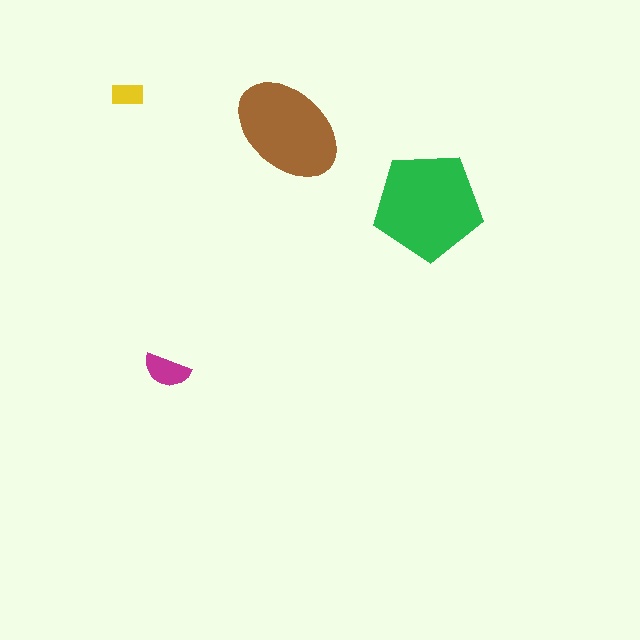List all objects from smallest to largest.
The yellow rectangle, the magenta semicircle, the brown ellipse, the green pentagon.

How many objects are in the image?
There are 4 objects in the image.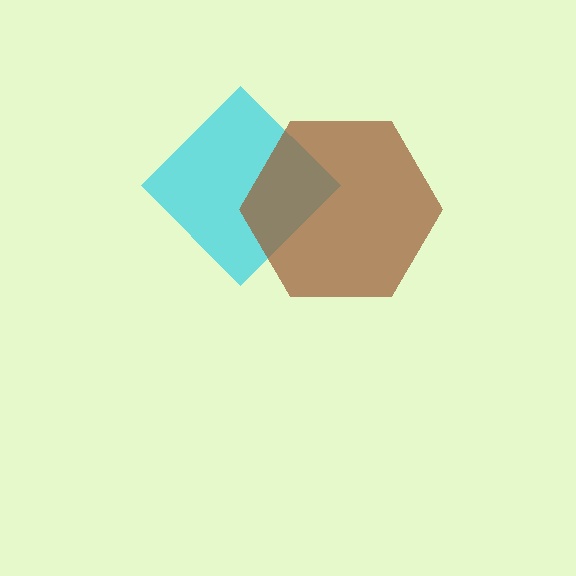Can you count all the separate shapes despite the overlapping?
Yes, there are 2 separate shapes.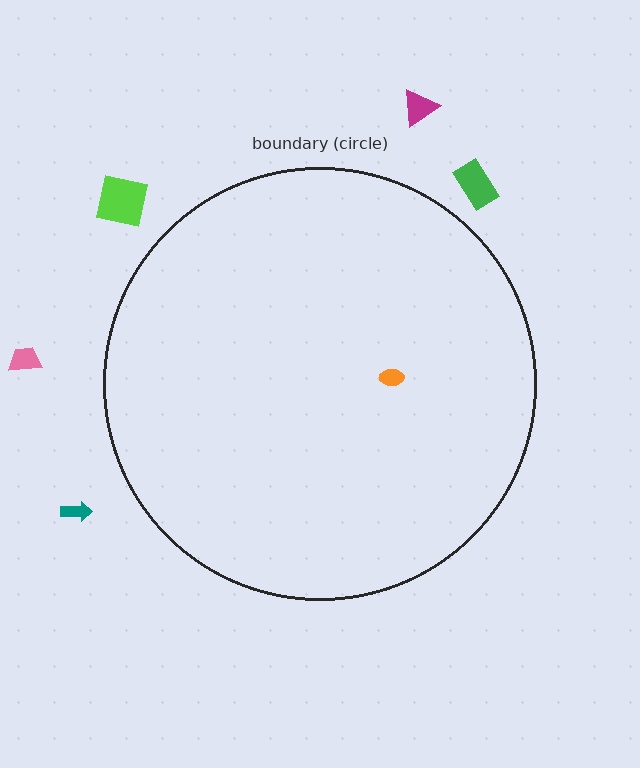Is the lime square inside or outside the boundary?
Outside.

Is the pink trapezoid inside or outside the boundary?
Outside.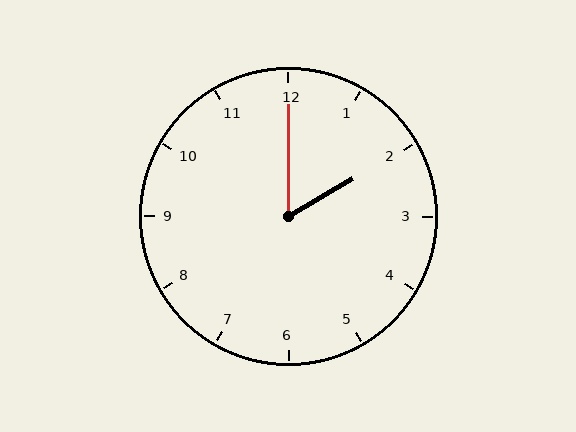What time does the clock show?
2:00.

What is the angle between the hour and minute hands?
Approximately 60 degrees.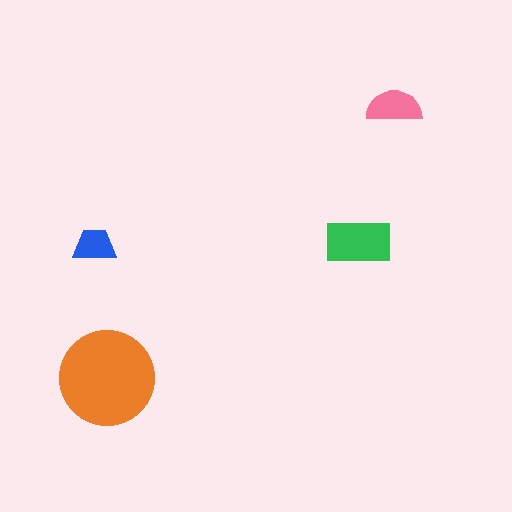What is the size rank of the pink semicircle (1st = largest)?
3rd.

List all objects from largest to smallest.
The orange circle, the green rectangle, the pink semicircle, the blue trapezoid.